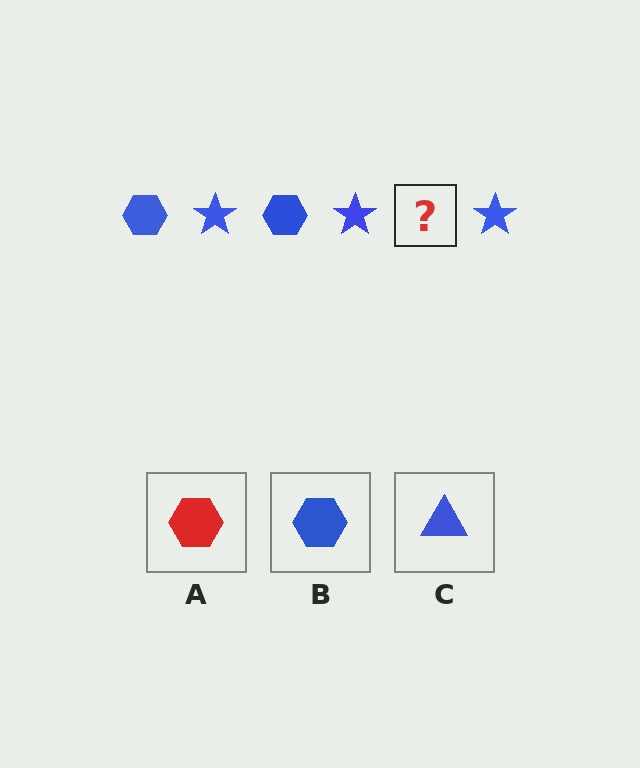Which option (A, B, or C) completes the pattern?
B.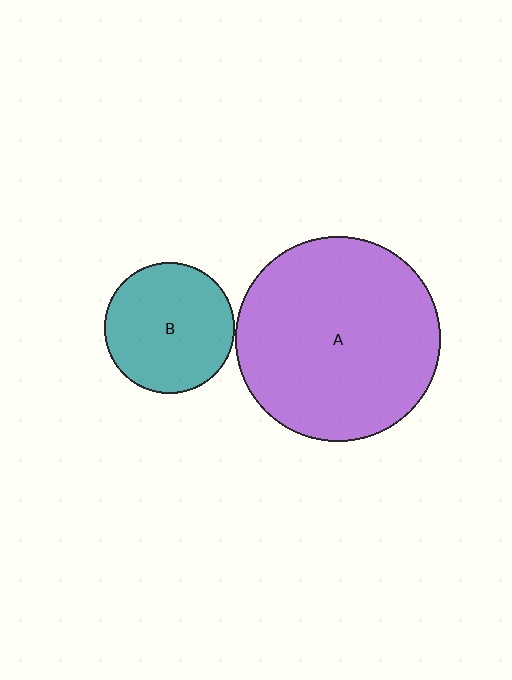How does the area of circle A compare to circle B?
Approximately 2.5 times.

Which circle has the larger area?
Circle A (purple).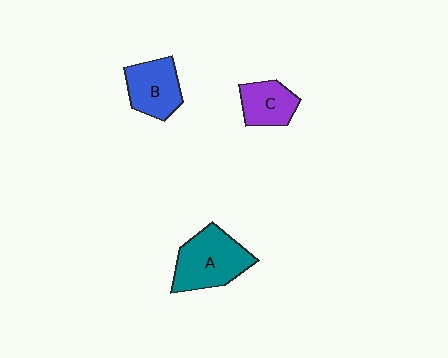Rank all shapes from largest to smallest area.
From largest to smallest: A (teal), B (blue), C (purple).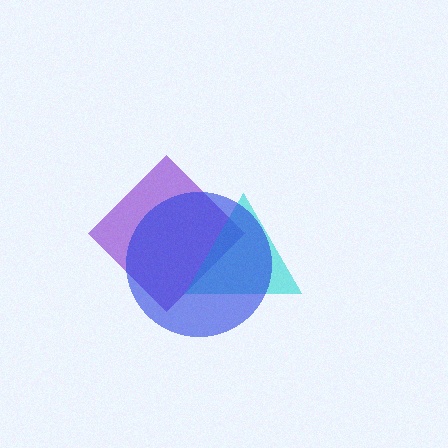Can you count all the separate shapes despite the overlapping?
Yes, there are 3 separate shapes.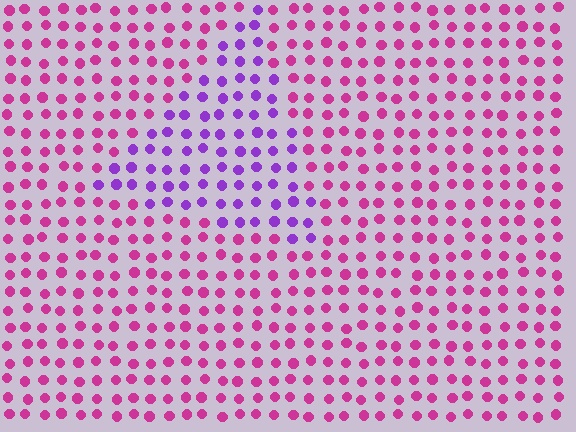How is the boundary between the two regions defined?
The boundary is defined purely by a slight shift in hue (about 45 degrees). Spacing, size, and orientation are identical on both sides.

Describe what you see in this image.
The image is filled with small magenta elements in a uniform arrangement. A triangle-shaped region is visible where the elements are tinted to a slightly different hue, forming a subtle color boundary.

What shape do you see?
I see a triangle.